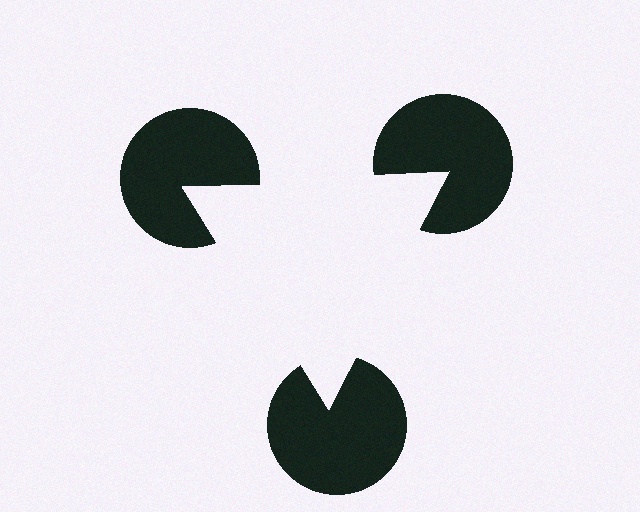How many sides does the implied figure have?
3 sides.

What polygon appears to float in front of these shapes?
An illusory triangle — its edges are inferred from the aligned wedge cuts in the pac-man discs, not physically drawn.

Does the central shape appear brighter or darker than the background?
It typically appears slightly brighter than the background, even though no actual brightness change is drawn.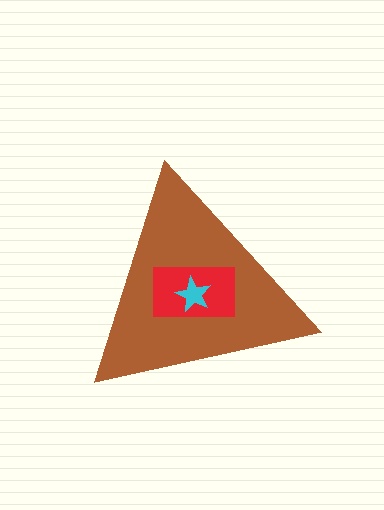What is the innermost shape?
The cyan star.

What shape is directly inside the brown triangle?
The red rectangle.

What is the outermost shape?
The brown triangle.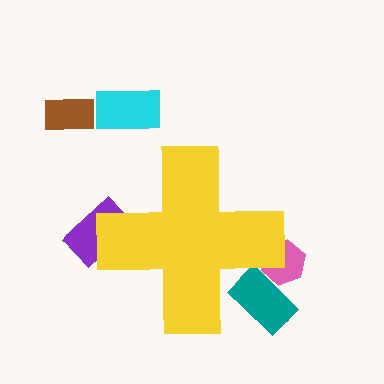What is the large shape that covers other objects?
A yellow cross.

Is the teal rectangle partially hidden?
Yes, the teal rectangle is partially hidden behind the yellow cross.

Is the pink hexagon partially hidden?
Yes, the pink hexagon is partially hidden behind the yellow cross.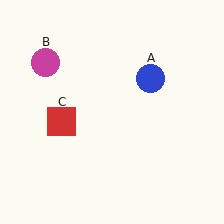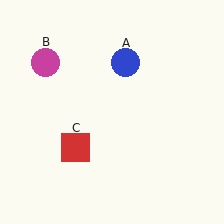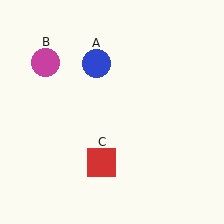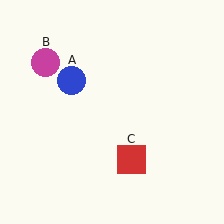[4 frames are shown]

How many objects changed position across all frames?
2 objects changed position: blue circle (object A), red square (object C).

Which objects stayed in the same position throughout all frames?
Magenta circle (object B) remained stationary.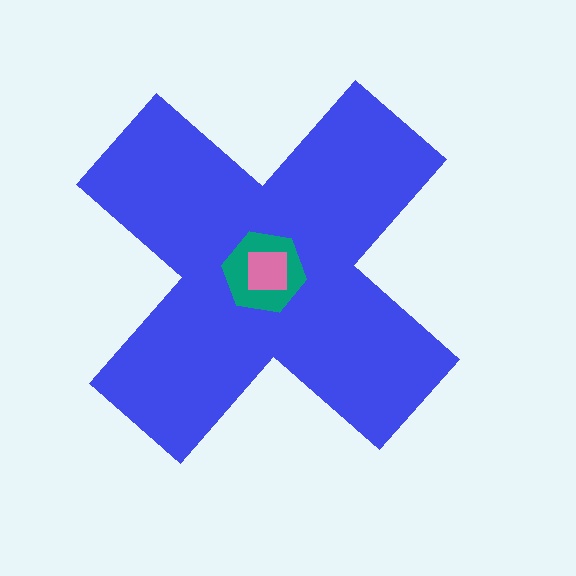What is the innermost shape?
The pink square.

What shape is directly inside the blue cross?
The teal hexagon.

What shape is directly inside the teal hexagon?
The pink square.